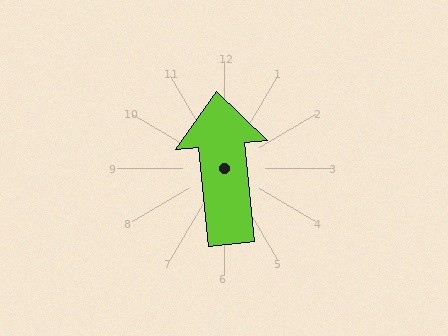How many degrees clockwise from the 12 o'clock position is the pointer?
Approximately 354 degrees.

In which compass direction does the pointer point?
North.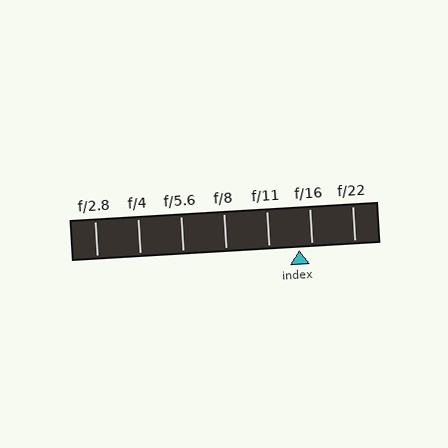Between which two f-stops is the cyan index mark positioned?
The index mark is between f/11 and f/16.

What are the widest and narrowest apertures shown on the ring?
The widest aperture shown is f/2.8 and the narrowest is f/22.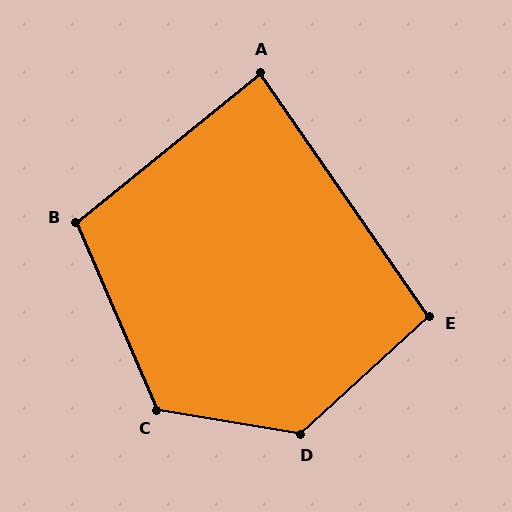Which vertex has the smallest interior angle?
A, at approximately 86 degrees.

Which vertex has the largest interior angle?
D, at approximately 128 degrees.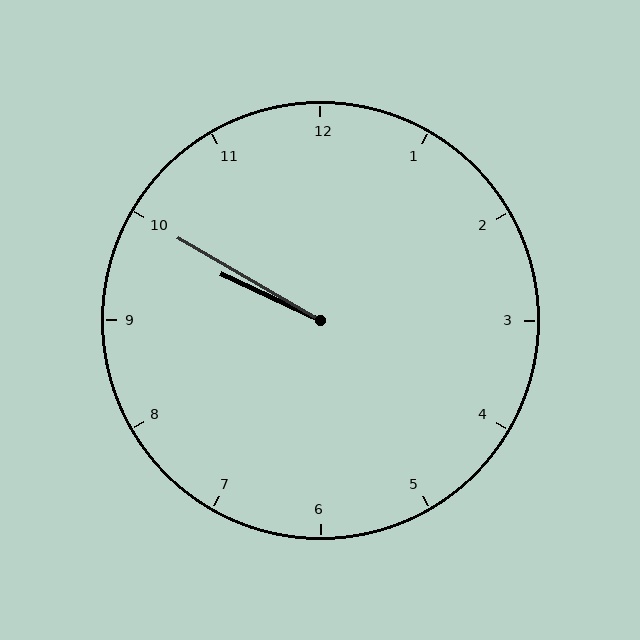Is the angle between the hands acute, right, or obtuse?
It is acute.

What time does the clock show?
9:50.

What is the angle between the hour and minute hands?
Approximately 5 degrees.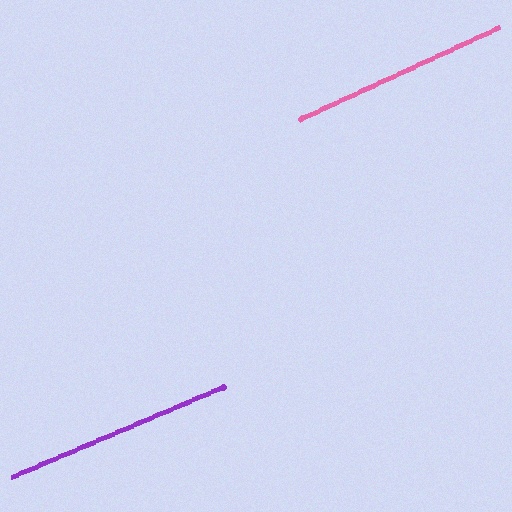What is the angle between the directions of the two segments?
Approximately 2 degrees.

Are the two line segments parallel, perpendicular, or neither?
Parallel — their directions differ by only 1.9°.